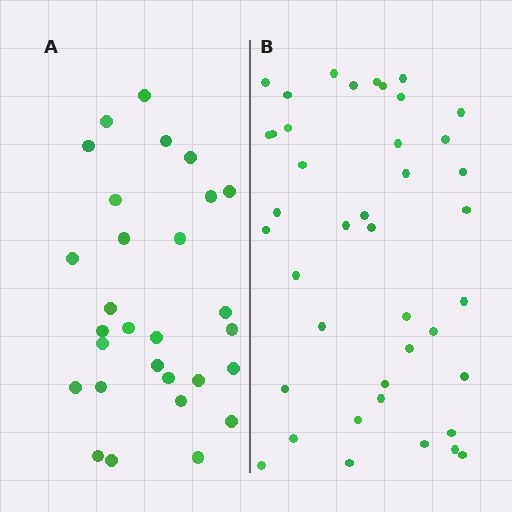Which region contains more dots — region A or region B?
Region B (the right region) has more dots.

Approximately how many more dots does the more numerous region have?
Region B has roughly 12 or so more dots than region A.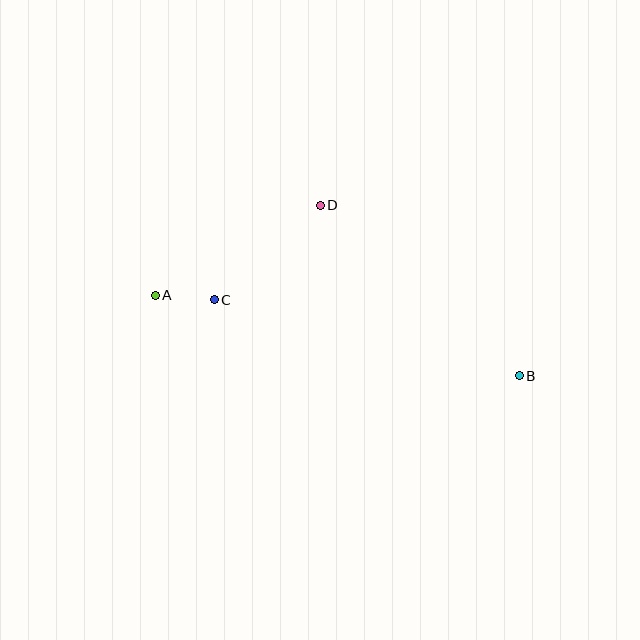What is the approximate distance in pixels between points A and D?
The distance between A and D is approximately 188 pixels.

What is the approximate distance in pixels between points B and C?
The distance between B and C is approximately 314 pixels.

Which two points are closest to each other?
Points A and C are closest to each other.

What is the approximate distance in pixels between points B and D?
The distance between B and D is approximately 262 pixels.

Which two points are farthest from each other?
Points A and B are farthest from each other.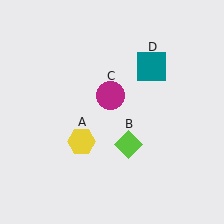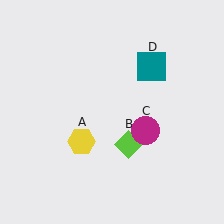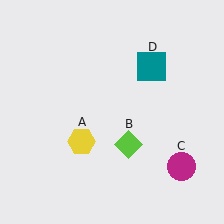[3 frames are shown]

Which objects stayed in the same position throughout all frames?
Yellow hexagon (object A) and lime diamond (object B) and teal square (object D) remained stationary.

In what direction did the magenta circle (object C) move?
The magenta circle (object C) moved down and to the right.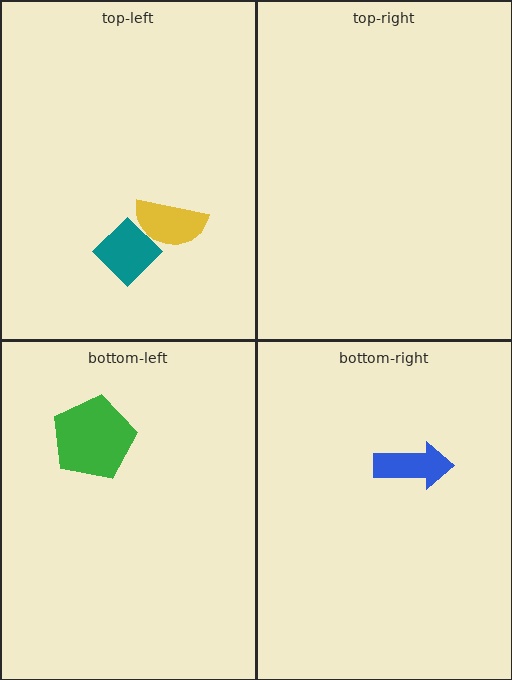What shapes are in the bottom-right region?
The blue arrow.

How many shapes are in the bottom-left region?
1.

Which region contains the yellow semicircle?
The top-left region.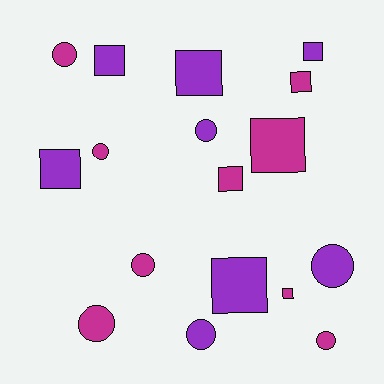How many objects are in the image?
There are 17 objects.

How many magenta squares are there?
There are 4 magenta squares.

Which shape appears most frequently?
Square, with 9 objects.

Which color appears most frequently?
Magenta, with 9 objects.